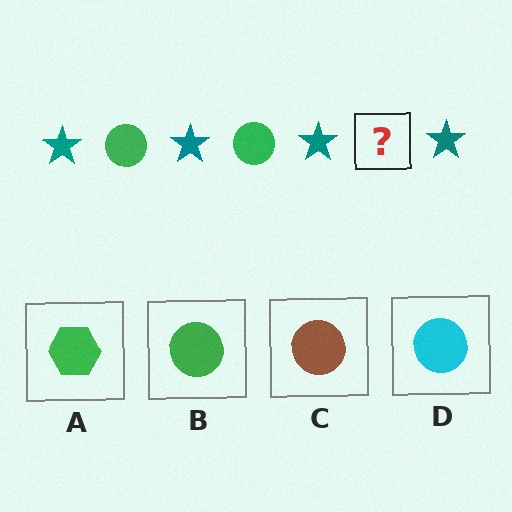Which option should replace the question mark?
Option B.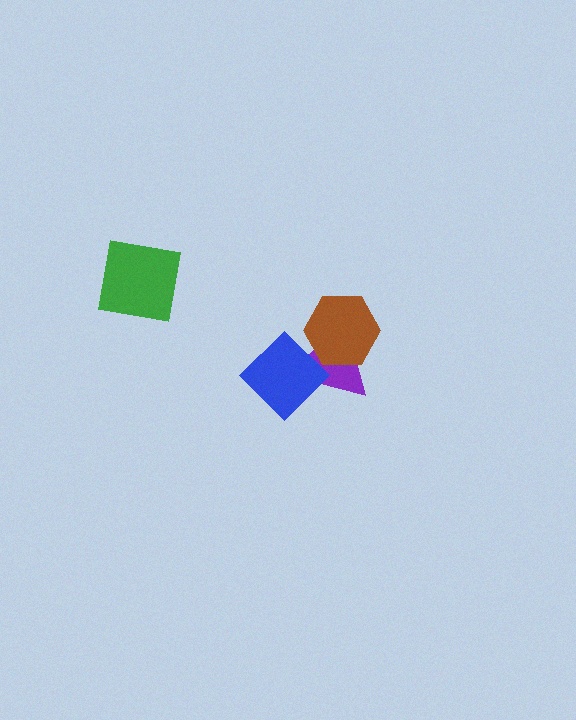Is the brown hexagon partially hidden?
Yes, it is partially covered by another shape.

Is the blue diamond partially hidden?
No, no other shape covers it.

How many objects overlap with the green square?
0 objects overlap with the green square.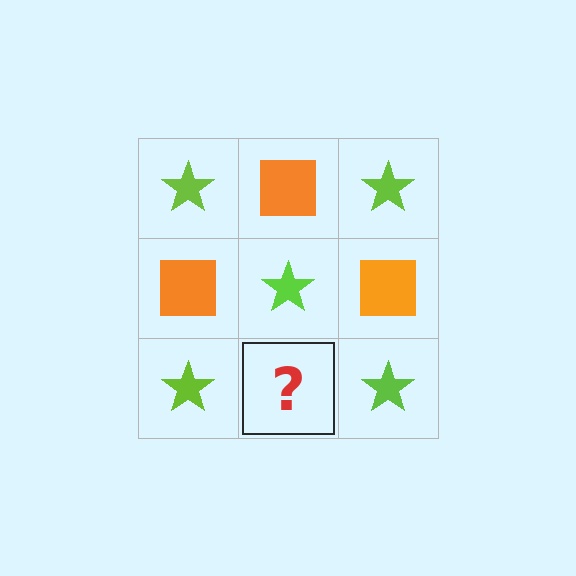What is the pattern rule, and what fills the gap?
The rule is that it alternates lime star and orange square in a checkerboard pattern. The gap should be filled with an orange square.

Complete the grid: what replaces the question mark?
The question mark should be replaced with an orange square.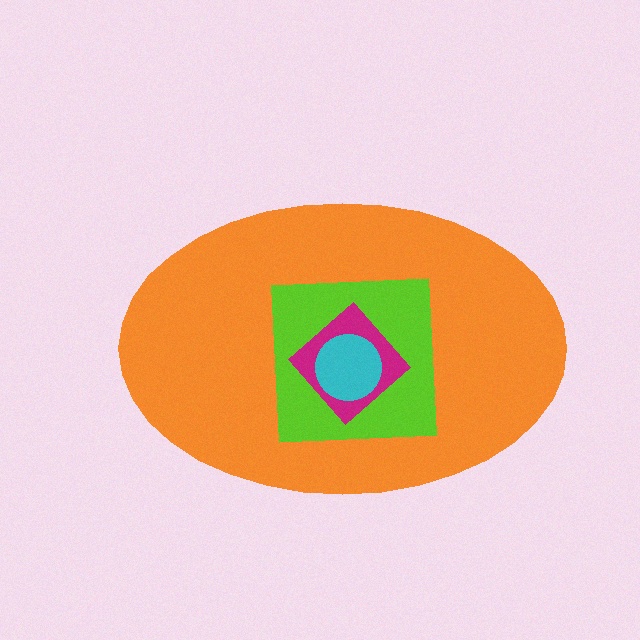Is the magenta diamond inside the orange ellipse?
Yes.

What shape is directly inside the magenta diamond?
The cyan circle.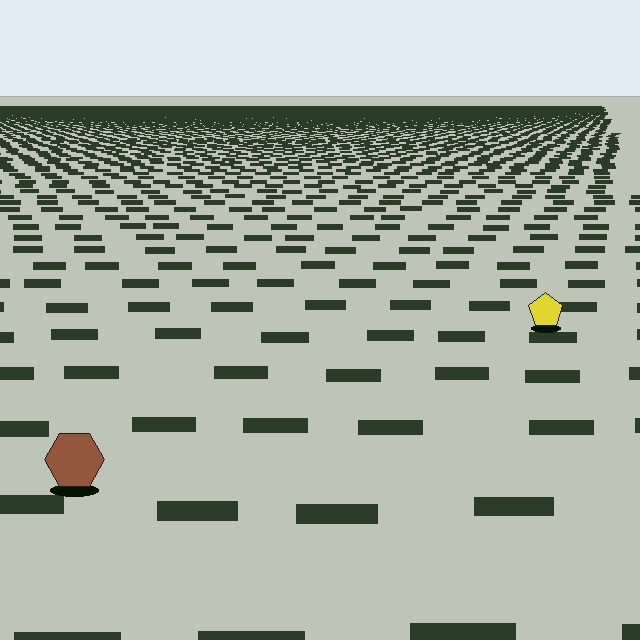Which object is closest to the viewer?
The brown hexagon is closest. The texture marks near it are larger and more spread out.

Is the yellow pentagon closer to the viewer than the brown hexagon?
No. The brown hexagon is closer — you can tell from the texture gradient: the ground texture is coarser near it.